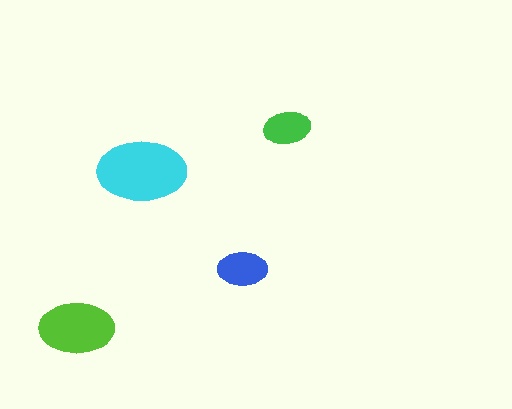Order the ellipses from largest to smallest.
the cyan one, the lime one, the blue one, the green one.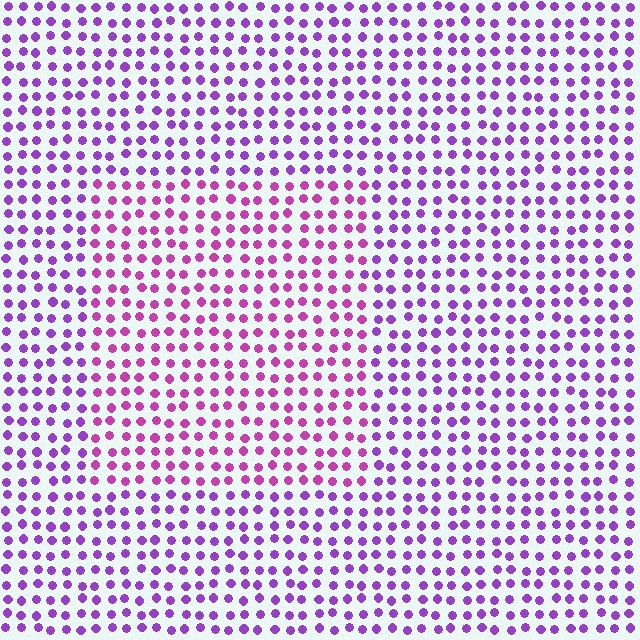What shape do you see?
I see a rectangle.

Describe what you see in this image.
The image is filled with small purple elements in a uniform arrangement. A rectangle-shaped region is visible where the elements are tinted to a slightly different hue, forming a subtle color boundary.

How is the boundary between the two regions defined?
The boundary is defined purely by a slight shift in hue (about 32 degrees). Spacing, size, and orientation are identical on both sides.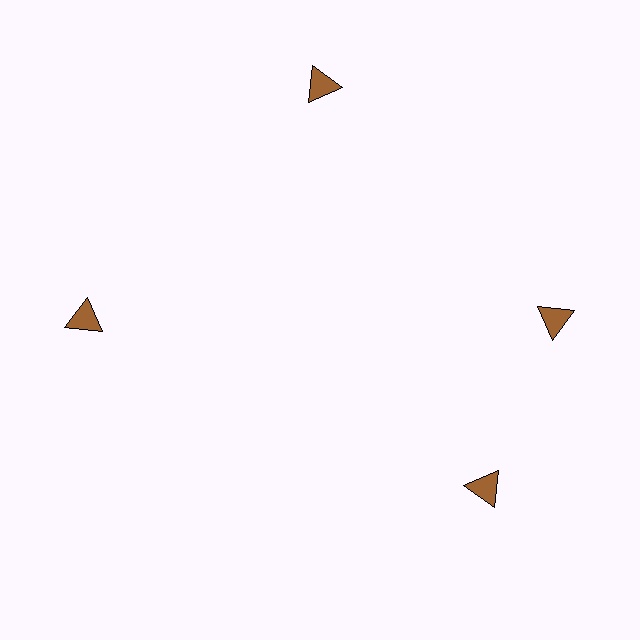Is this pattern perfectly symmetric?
No. The 4 brown triangles are arranged in a ring, but one element near the 6 o'clock position is rotated out of alignment along the ring, breaking the 4-fold rotational symmetry.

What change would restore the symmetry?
The symmetry would be restored by rotating it back into even spacing with its neighbors so that all 4 triangles sit at equal angles and equal distance from the center.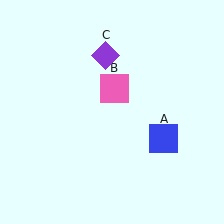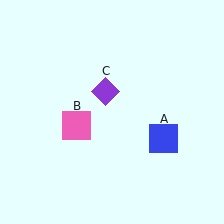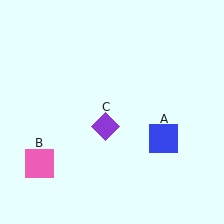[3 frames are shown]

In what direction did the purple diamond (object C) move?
The purple diamond (object C) moved down.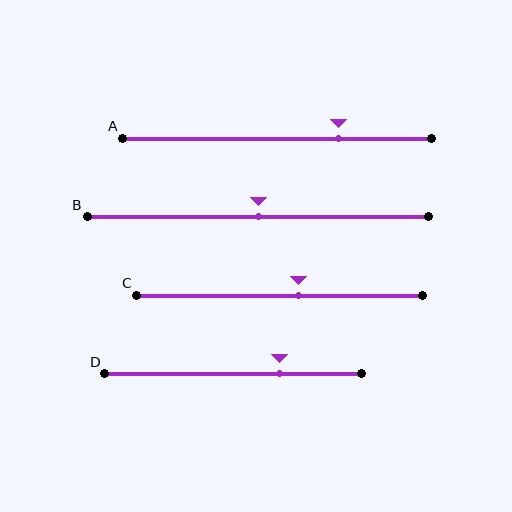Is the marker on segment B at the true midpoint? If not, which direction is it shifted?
Yes, the marker on segment B is at the true midpoint.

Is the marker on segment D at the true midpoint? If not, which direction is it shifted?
No, the marker on segment D is shifted to the right by about 18% of the segment length.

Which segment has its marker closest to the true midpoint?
Segment B has its marker closest to the true midpoint.